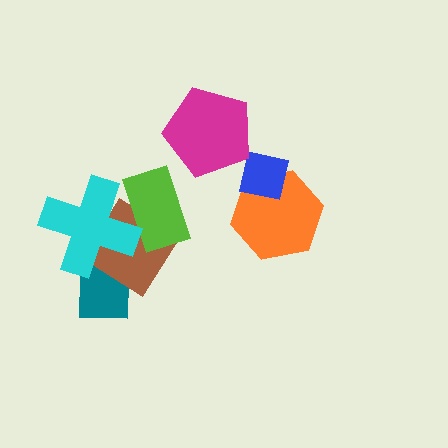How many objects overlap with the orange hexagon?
1 object overlaps with the orange hexagon.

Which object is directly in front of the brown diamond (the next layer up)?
The lime rectangle is directly in front of the brown diamond.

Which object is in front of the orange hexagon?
The blue square is in front of the orange hexagon.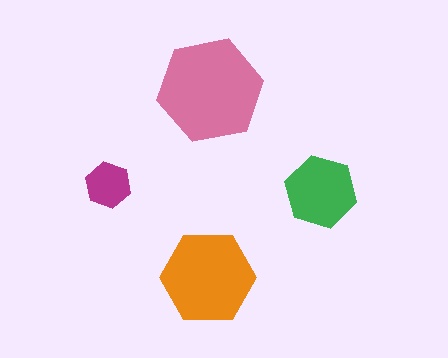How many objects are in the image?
There are 4 objects in the image.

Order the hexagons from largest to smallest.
the pink one, the orange one, the green one, the magenta one.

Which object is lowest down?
The orange hexagon is bottommost.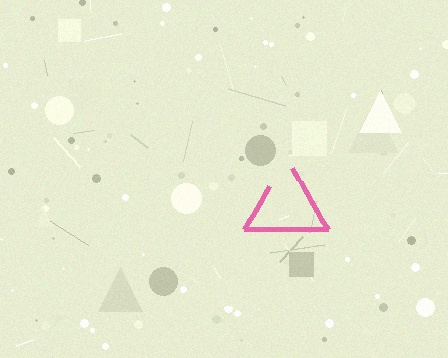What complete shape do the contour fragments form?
The contour fragments form a triangle.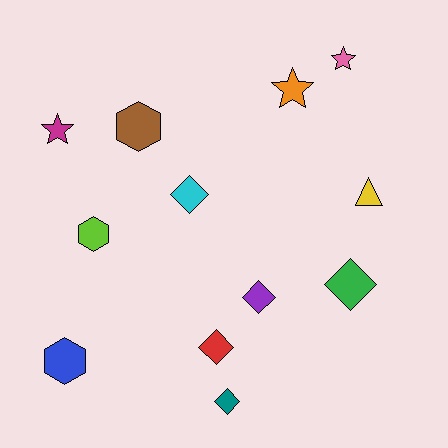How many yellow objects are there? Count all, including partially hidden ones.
There is 1 yellow object.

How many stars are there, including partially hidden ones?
There are 3 stars.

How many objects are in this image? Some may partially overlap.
There are 12 objects.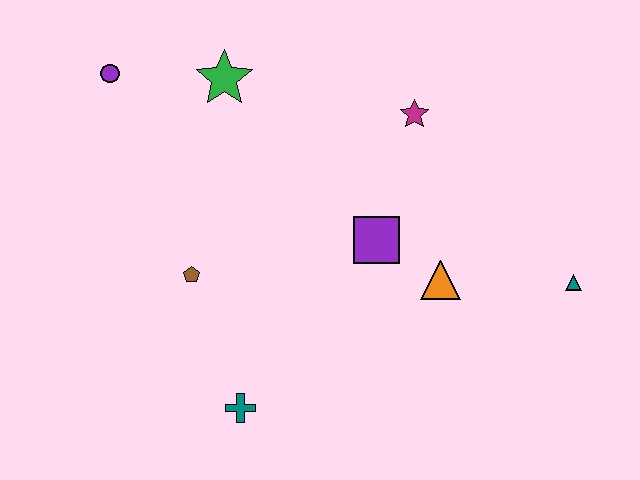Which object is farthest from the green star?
The teal triangle is farthest from the green star.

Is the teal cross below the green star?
Yes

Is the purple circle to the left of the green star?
Yes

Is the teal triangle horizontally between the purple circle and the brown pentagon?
No